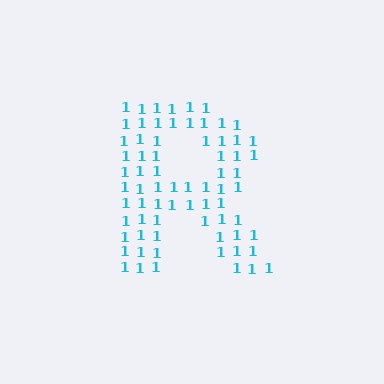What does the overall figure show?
The overall figure shows the letter R.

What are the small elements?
The small elements are digit 1's.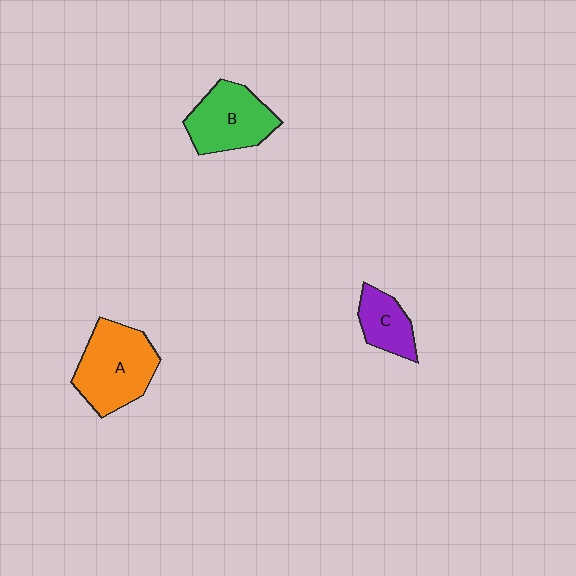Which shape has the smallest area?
Shape C (purple).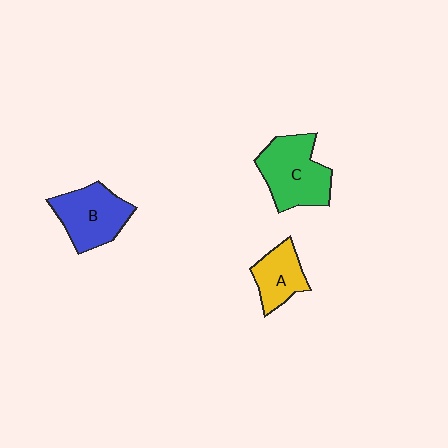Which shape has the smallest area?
Shape A (yellow).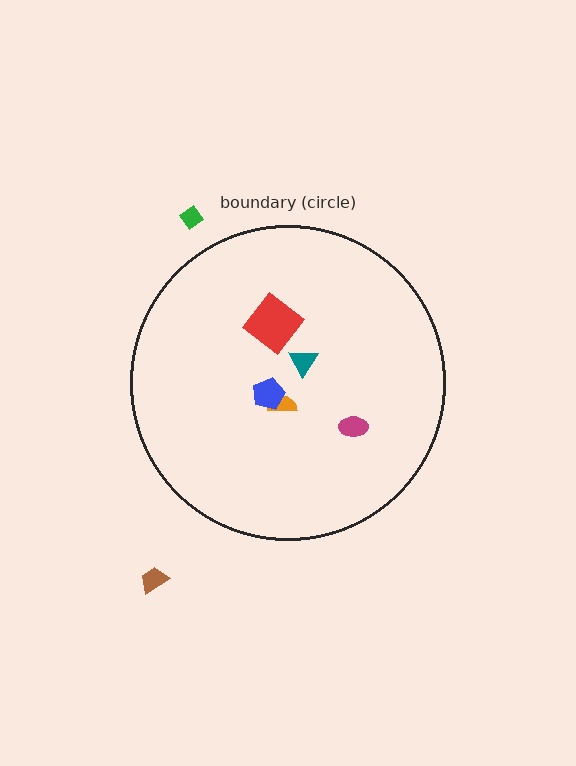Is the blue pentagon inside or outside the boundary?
Inside.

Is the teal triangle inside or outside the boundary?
Inside.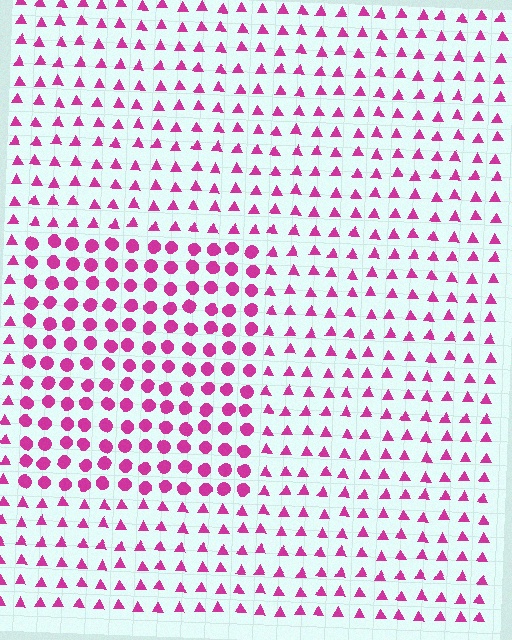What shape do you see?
I see a rectangle.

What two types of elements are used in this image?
The image uses circles inside the rectangle region and triangles outside it.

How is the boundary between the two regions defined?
The boundary is defined by a change in element shape: circles inside vs. triangles outside. All elements share the same color and spacing.